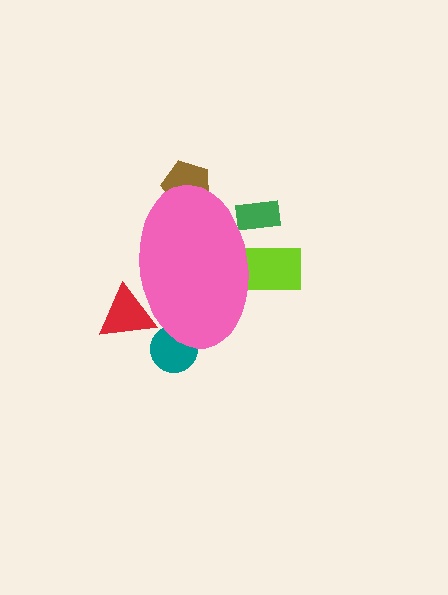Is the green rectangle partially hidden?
Yes, the green rectangle is partially hidden behind the pink ellipse.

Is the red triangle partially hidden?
Yes, the red triangle is partially hidden behind the pink ellipse.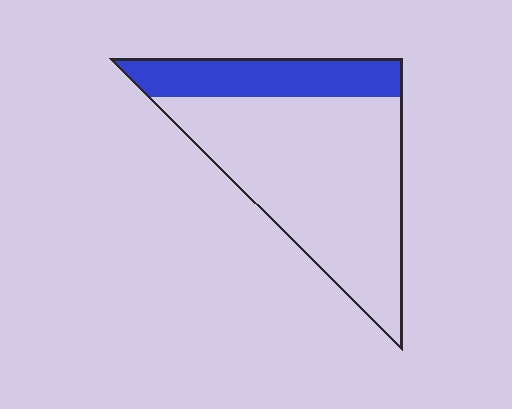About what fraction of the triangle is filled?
About one quarter (1/4).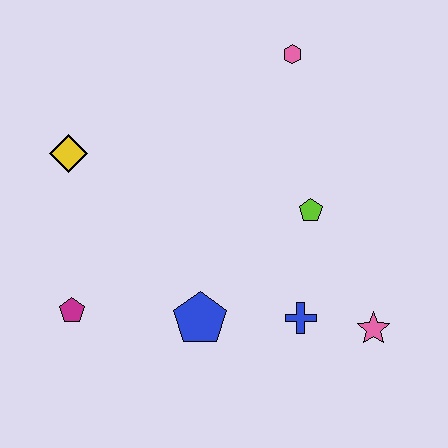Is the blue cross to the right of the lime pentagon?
No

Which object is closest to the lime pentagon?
The blue cross is closest to the lime pentagon.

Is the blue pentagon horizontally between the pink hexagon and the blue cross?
No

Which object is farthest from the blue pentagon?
The pink hexagon is farthest from the blue pentagon.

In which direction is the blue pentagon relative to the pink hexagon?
The blue pentagon is below the pink hexagon.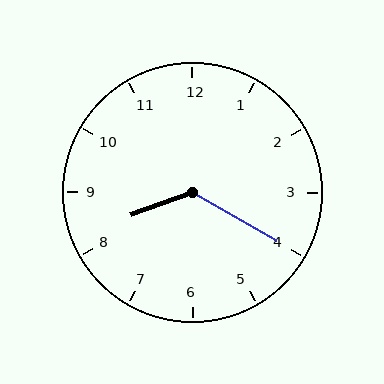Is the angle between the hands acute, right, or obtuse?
It is obtuse.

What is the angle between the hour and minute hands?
Approximately 130 degrees.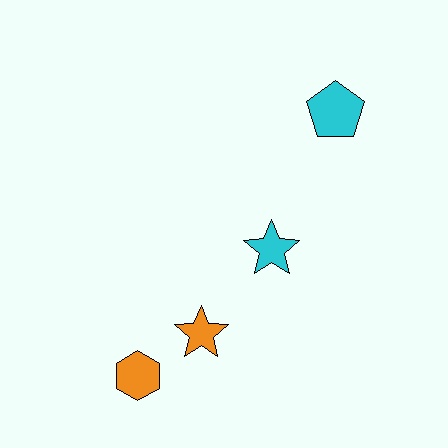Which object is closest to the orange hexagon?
The orange star is closest to the orange hexagon.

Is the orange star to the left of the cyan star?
Yes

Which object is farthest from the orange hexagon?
The cyan pentagon is farthest from the orange hexagon.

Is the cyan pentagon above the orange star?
Yes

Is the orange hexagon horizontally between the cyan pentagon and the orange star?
No